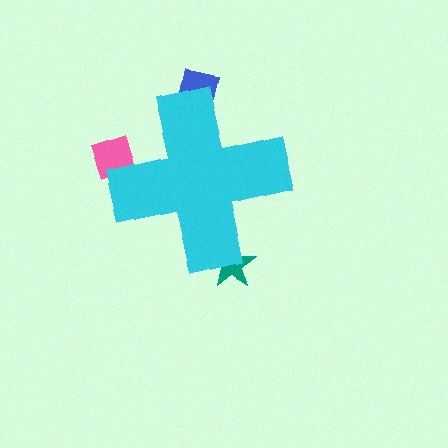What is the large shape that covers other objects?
A cyan cross.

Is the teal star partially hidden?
Yes, the teal star is partially hidden behind the cyan cross.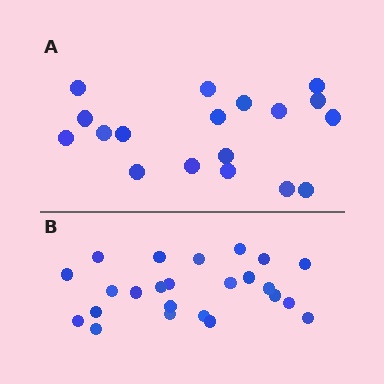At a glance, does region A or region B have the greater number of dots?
Region B (the bottom region) has more dots.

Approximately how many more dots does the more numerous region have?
Region B has about 6 more dots than region A.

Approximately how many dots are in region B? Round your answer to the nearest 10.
About 20 dots. (The exact count is 24, which rounds to 20.)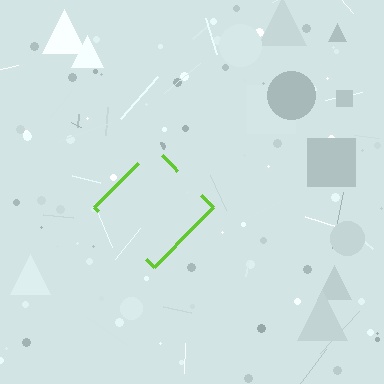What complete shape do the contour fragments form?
The contour fragments form a diamond.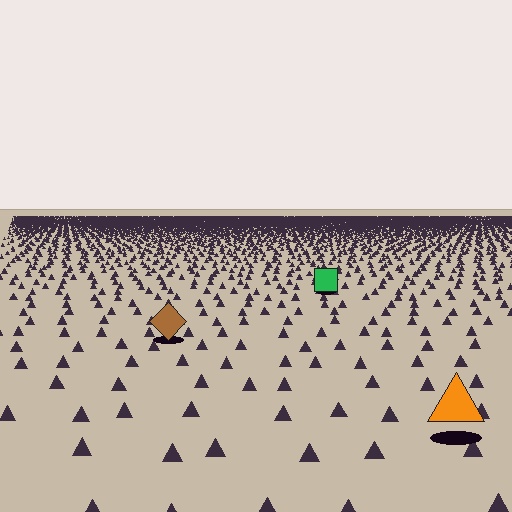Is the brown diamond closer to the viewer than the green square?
Yes. The brown diamond is closer — you can tell from the texture gradient: the ground texture is coarser near it.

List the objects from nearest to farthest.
From nearest to farthest: the orange triangle, the brown diamond, the green square.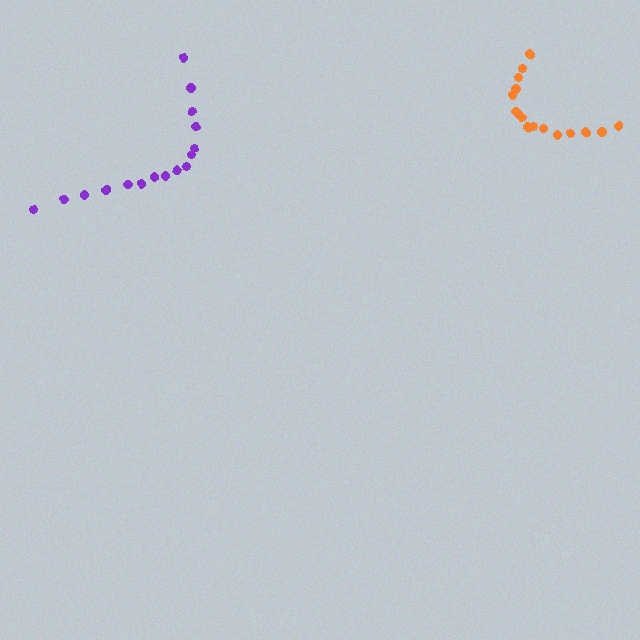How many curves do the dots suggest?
There are 2 distinct paths.